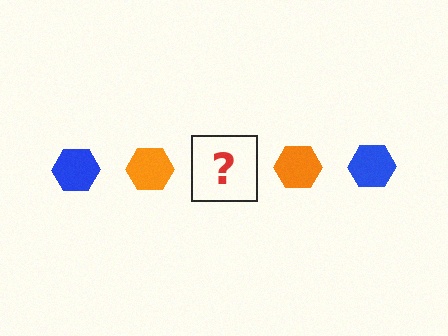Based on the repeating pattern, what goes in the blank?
The blank should be a blue hexagon.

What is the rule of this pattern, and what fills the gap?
The rule is that the pattern cycles through blue, orange hexagons. The gap should be filled with a blue hexagon.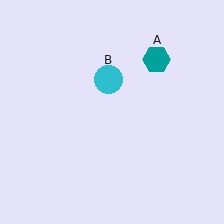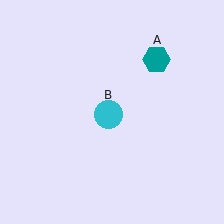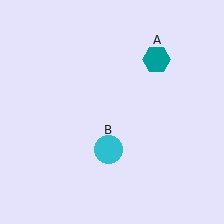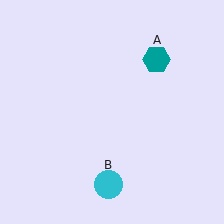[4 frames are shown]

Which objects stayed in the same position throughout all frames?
Teal hexagon (object A) remained stationary.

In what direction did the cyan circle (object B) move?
The cyan circle (object B) moved down.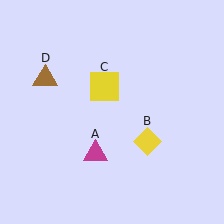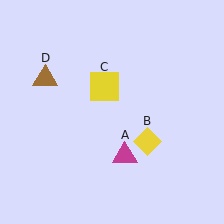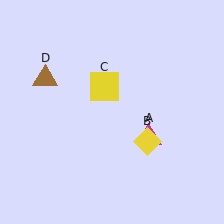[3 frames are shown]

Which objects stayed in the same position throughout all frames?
Yellow diamond (object B) and yellow square (object C) and brown triangle (object D) remained stationary.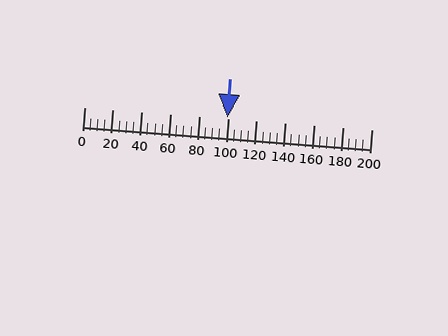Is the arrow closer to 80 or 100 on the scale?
The arrow is closer to 100.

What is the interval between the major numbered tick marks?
The major tick marks are spaced 20 units apart.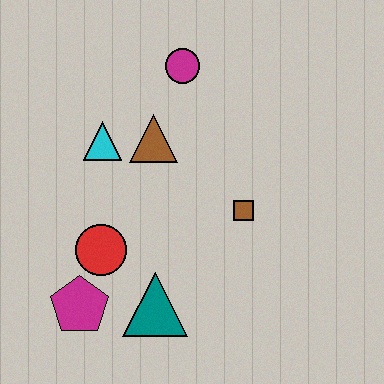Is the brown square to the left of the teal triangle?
No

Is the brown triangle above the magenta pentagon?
Yes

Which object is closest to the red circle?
The magenta pentagon is closest to the red circle.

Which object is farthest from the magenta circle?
The magenta pentagon is farthest from the magenta circle.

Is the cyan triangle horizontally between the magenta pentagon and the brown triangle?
Yes